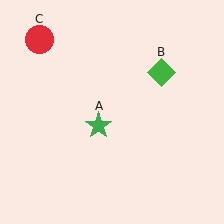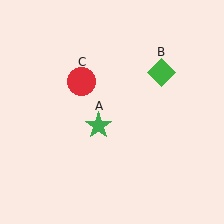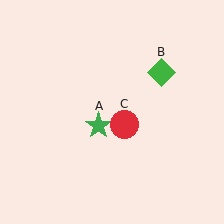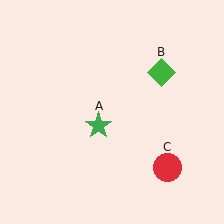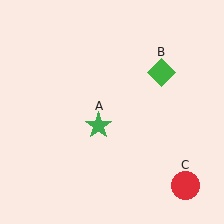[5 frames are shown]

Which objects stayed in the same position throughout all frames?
Green star (object A) and green diamond (object B) remained stationary.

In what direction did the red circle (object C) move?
The red circle (object C) moved down and to the right.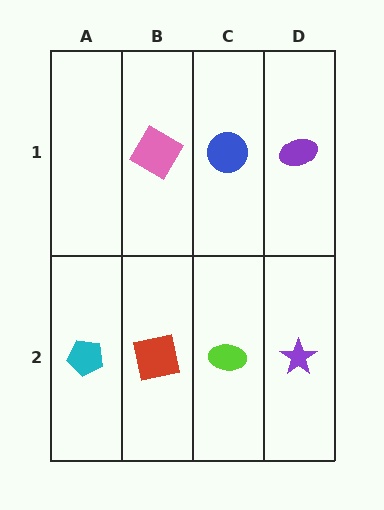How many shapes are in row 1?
3 shapes.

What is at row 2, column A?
A cyan pentagon.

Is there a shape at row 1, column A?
No, that cell is empty.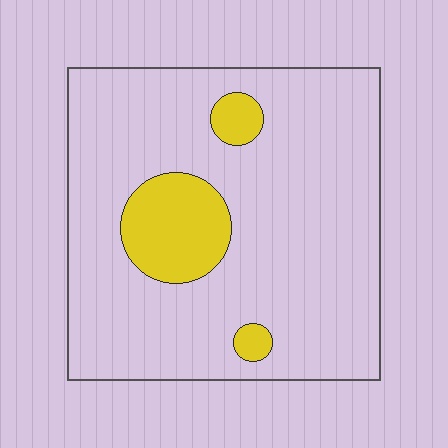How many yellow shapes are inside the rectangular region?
3.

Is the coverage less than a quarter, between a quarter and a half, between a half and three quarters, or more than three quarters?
Less than a quarter.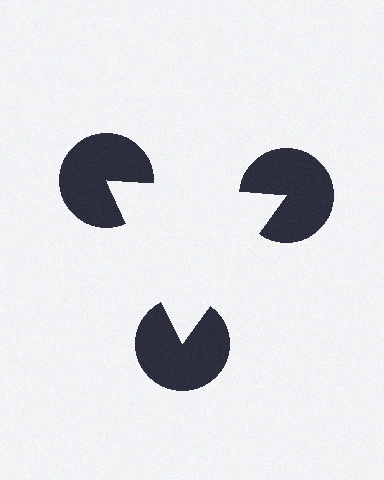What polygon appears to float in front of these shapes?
An illusory triangle — its edges are inferred from the aligned wedge cuts in the pac-man discs, not physically drawn.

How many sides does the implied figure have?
3 sides.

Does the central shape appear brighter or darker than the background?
It typically appears slightly brighter than the background, even though no actual brightness change is drawn.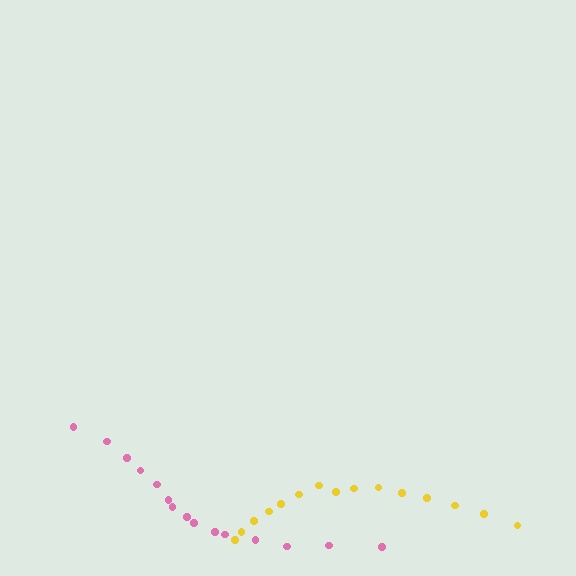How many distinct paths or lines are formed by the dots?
There are 2 distinct paths.